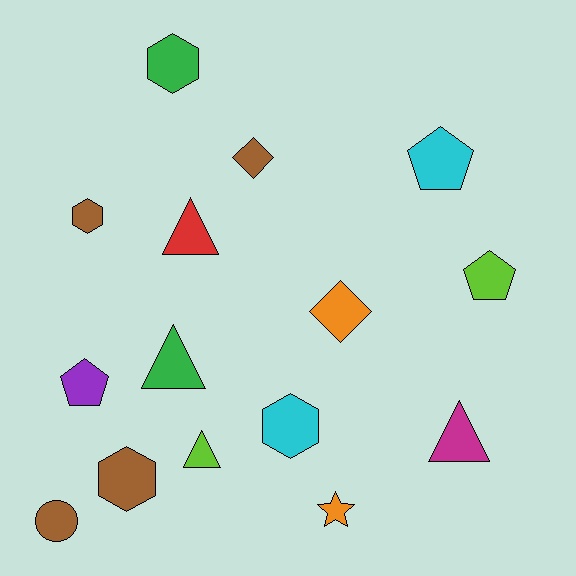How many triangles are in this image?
There are 4 triangles.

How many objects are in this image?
There are 15 objects.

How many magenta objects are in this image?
There is 1 magenta object.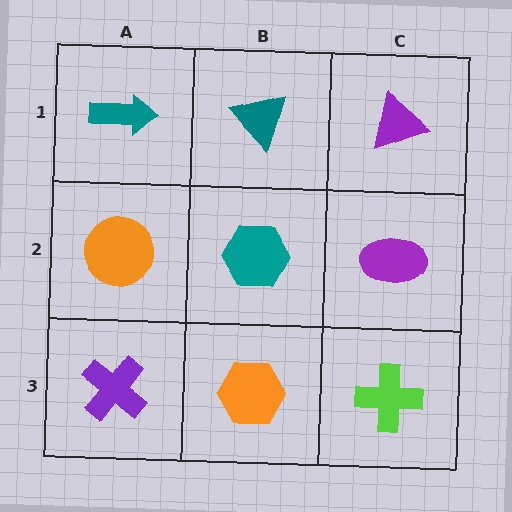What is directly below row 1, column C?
A purple ellipse.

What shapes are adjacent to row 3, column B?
A teal hexagon (row 2, column B), a purple cross (row 3, column A), a lime cross (row 3, column C).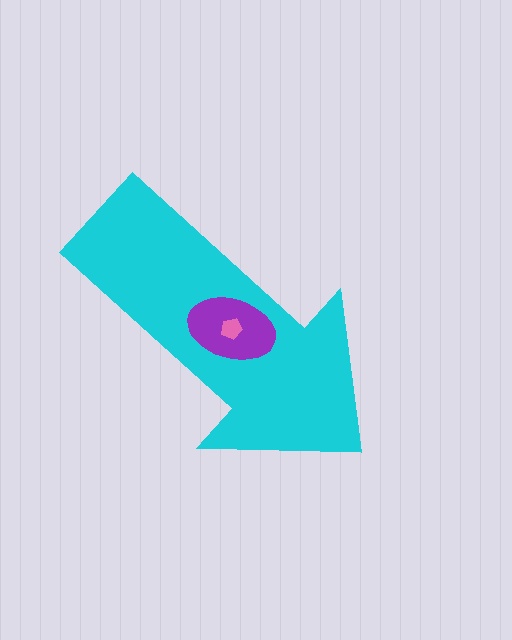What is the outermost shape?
The cyan arrow.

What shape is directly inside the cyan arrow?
The purple ellipse.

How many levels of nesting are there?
3.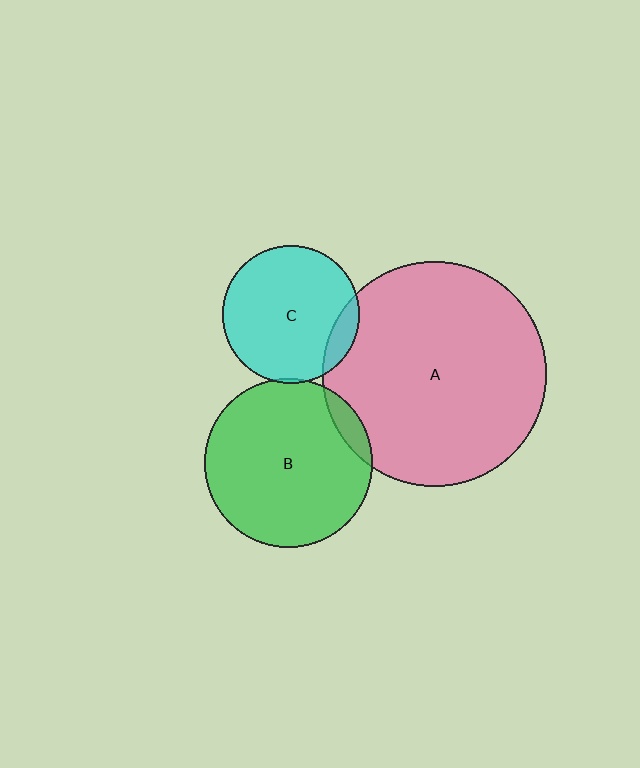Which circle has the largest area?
Circle A (pink).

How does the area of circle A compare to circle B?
Approximately 1.8 times.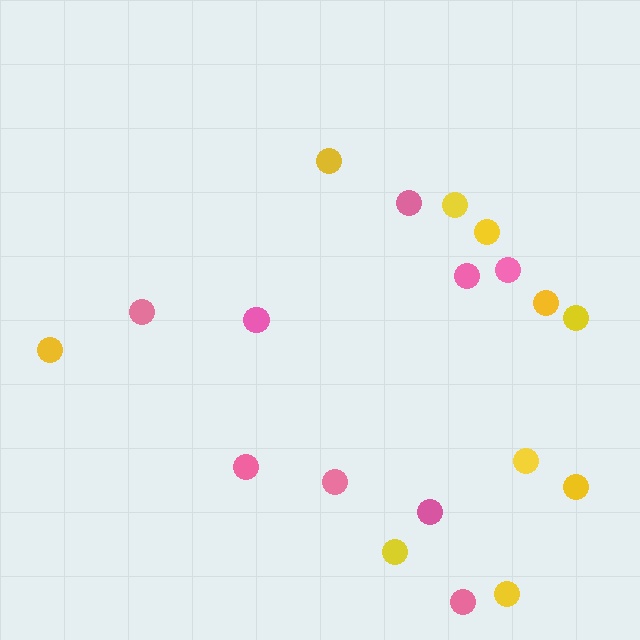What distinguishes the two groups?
There are 2 groups: one group of yellow circles (10) and one group of pink circles (9).